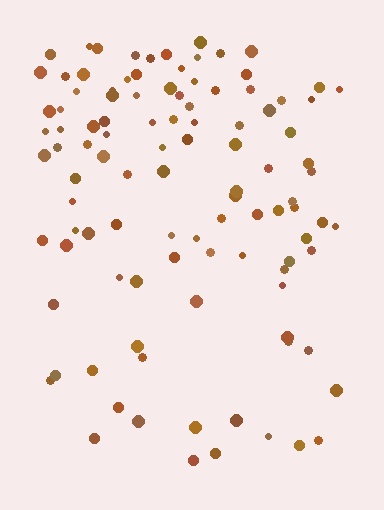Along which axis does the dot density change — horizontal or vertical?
Vertical.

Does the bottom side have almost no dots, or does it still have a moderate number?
Still a moderate number, just noticeably fewer than the top.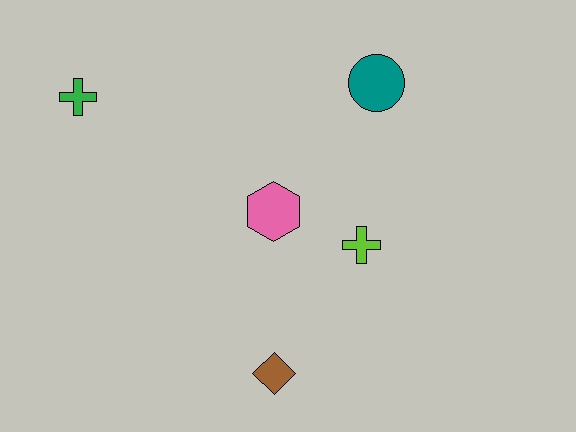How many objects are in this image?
There are 5 objects.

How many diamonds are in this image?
There is 1 diamond.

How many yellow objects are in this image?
There are no yellow objects.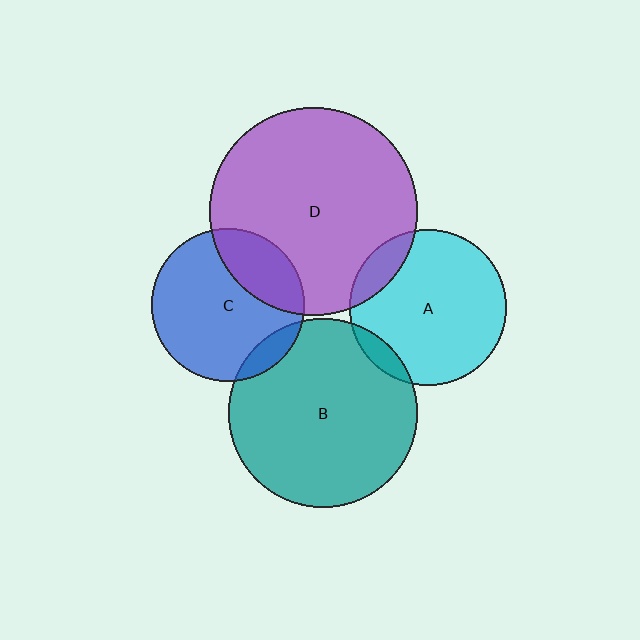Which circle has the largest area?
Circle D (purple).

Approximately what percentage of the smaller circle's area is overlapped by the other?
Approximately 5%.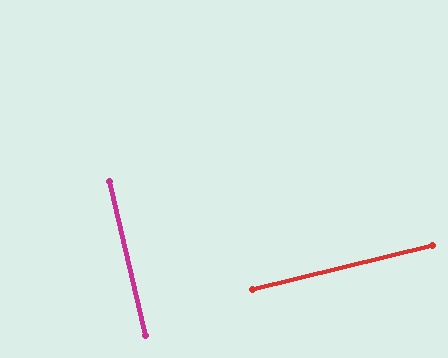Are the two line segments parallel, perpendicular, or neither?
Perpendicular — they meet at approximately 90°.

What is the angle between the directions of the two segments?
Approximately 90 degrees.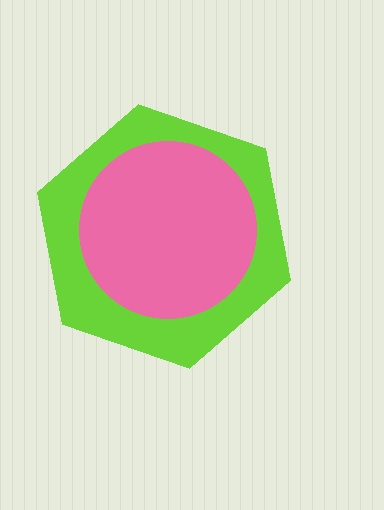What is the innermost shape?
The pink circle.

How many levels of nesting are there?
2.